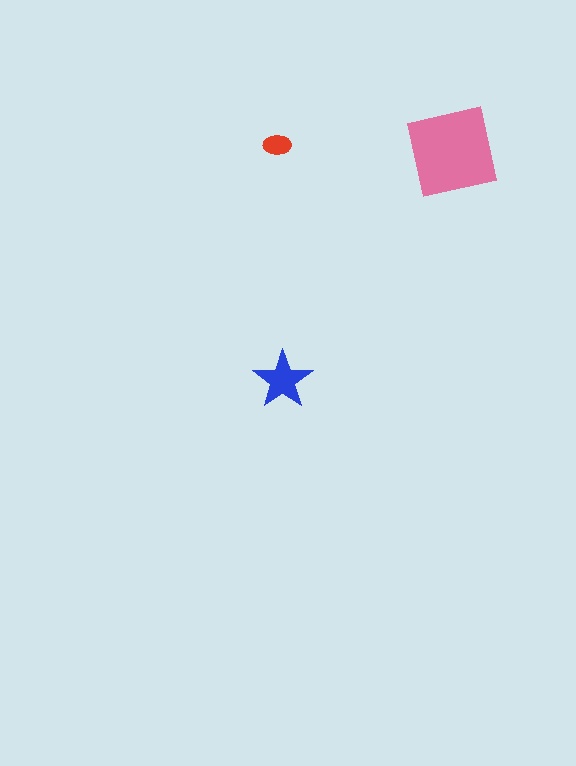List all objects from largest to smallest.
The pink square, the blue star, the red ellipse.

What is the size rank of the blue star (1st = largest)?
2nd.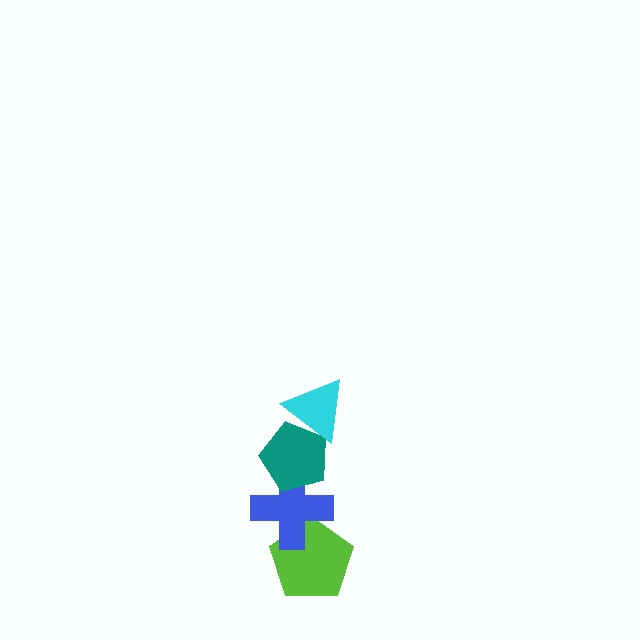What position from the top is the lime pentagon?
The lime pentagon is 4th from the top.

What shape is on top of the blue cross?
The teal pentagon is on top of the blue cross.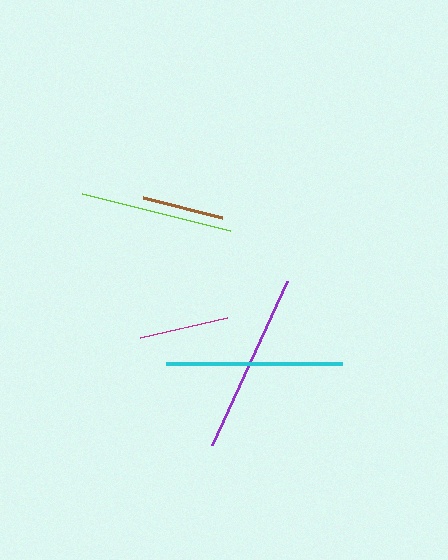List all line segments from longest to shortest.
From longest to shortest: purple, cyan, lime, magenta, brown.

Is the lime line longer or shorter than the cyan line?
The cyan line is longer than the lime line.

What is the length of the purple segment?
The purple segment is approximately 180 pixels long.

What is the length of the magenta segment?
The magenta segment is approximately 89 pixels long.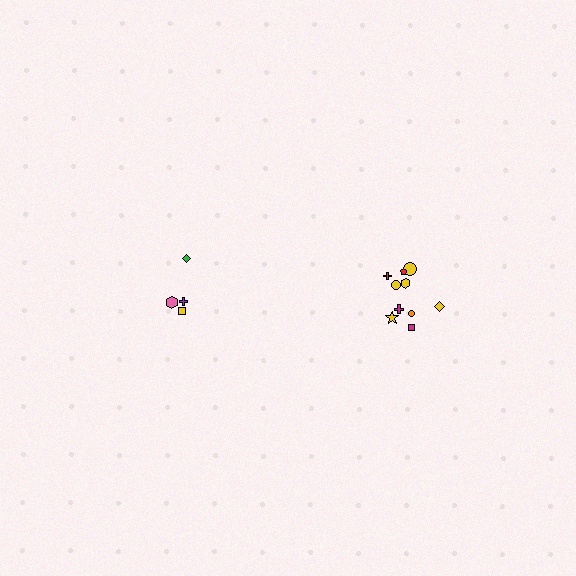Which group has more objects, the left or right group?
The right group.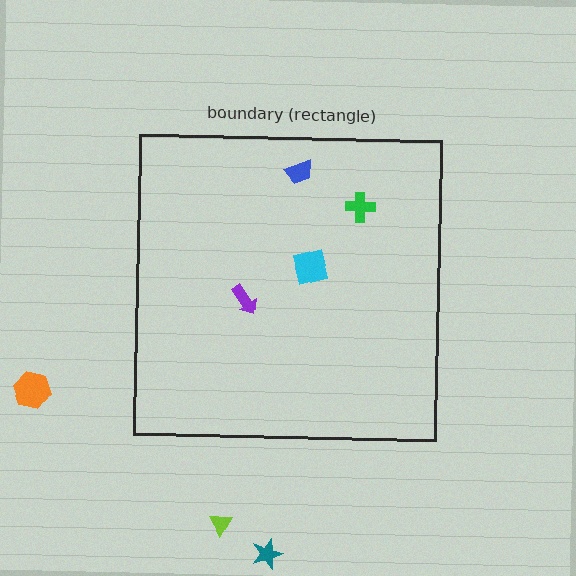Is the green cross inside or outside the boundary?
Inside.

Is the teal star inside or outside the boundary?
Outside.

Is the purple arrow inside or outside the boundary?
Inside.